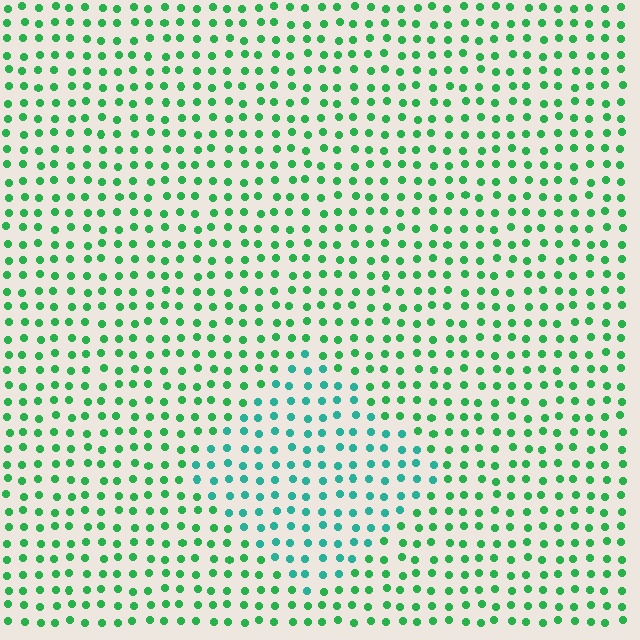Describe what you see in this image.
The image is filled with small green elements in a uniform arrangement. A diamond-shaped region is visible where the elements are tinted to a slightly different hue, forming a subtle color boundary.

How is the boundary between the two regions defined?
The boundary is defined purely by a slight shift in hue (about 34 degrees). Spacing, size, and orientation are identical on both sides.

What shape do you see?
I see a diamond.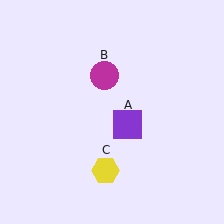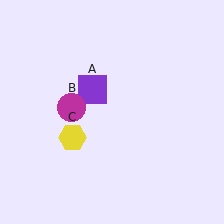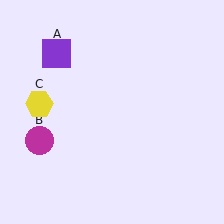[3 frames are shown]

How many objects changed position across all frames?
3 objects changed position: purple square (object A), magenta circle (object B), yellow hexagon (object C).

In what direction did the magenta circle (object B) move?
The magenta circle (object B) moved down and to the left.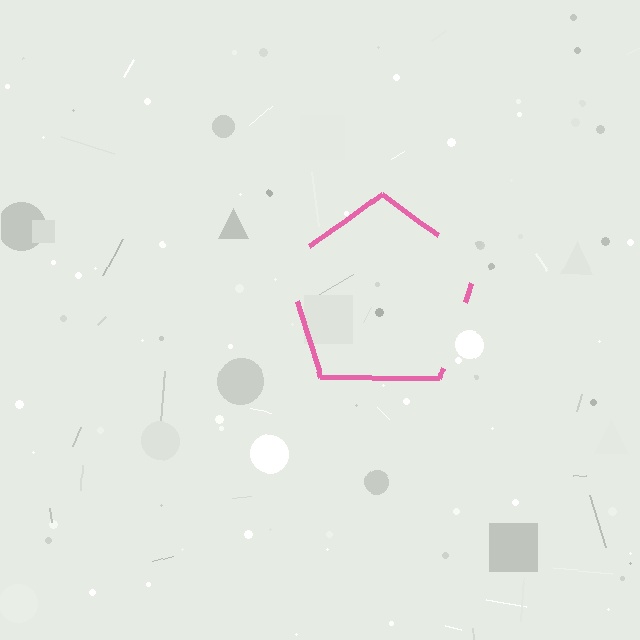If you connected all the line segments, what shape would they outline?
They would outline a pentagon.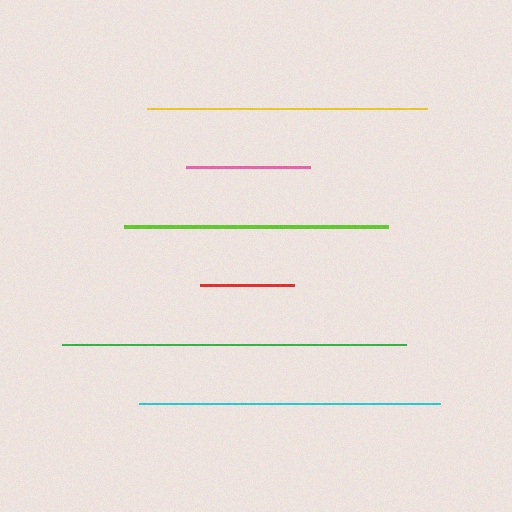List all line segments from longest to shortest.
From longest to shortest: green, cyan, yellow, lime, pink, red.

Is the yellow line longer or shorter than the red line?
The yellow line is longer than the red line.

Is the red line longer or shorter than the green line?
The green line is longer than the red line.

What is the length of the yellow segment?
The yellow segment is approximately 281 pixels long.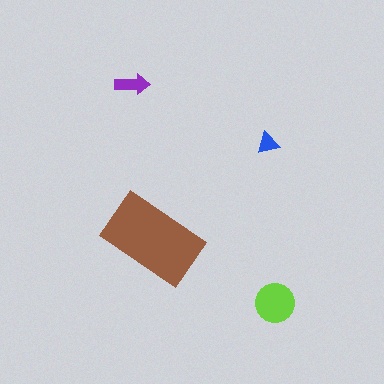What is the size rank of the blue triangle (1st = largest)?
4th.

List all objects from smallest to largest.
The blue triangle, the purple arrow, the lime circle, the brown rectangle.